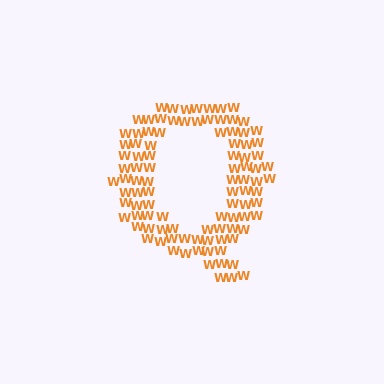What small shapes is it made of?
It is made of small letter W's.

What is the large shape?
The large shape is the letter Q.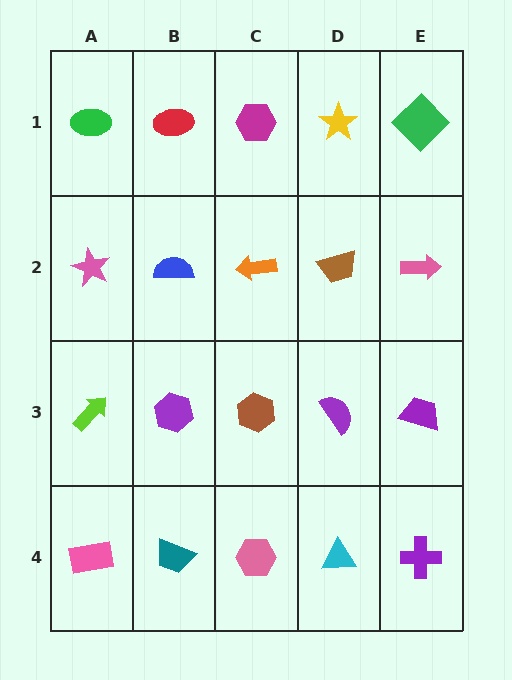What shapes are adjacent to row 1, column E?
A pink arrow (row 2, column E), a yellow star (row 1, column D).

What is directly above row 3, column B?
A blue semicircle.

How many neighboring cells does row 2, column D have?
4.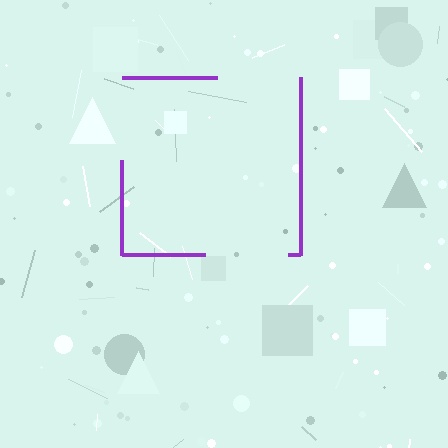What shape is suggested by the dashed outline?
The dashed outline suggests a square.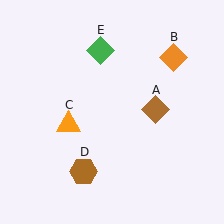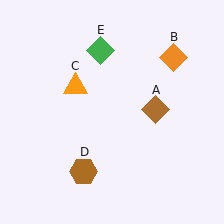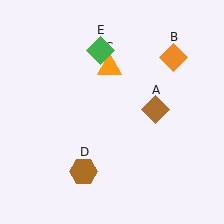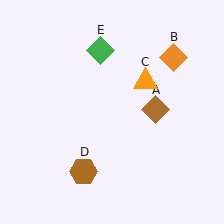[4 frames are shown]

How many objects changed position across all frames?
1 object changed position: orange triangle (object C).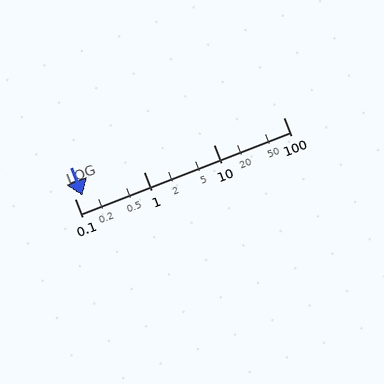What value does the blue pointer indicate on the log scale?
The pointer indicates approximately 0.13.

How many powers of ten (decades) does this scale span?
The scale spans 3 decades, from 0.1 to 100.